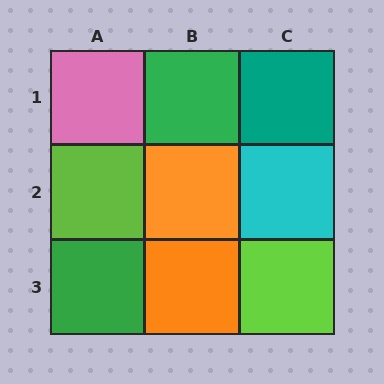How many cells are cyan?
1 cell is cyan.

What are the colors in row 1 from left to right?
Pink, green, teal.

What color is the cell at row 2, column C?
Cyan.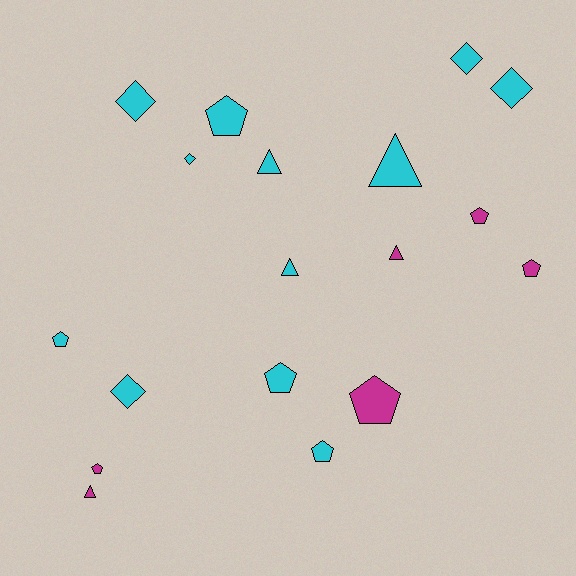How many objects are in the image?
There are 18 objects.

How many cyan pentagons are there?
There are 4 cyan pentagons.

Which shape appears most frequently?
Pentagon, with 8 objects.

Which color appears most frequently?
Cyan, with 12 objects.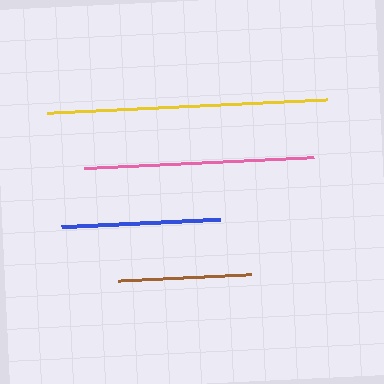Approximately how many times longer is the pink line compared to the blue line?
The pink line is approximately 1.5 times the length of the blue line.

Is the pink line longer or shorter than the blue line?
The pink line is longer than the blue line.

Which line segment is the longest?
The yellow line is the longest at approximately 281 pixels.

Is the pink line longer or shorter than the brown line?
The pink line is longer than the brown line.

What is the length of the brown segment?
The brown segment is approximately 133 pixels long.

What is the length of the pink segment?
The pink segment is approximately 230 pixels long.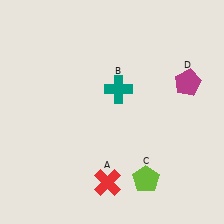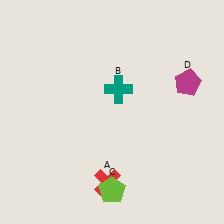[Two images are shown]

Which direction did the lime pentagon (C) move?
The lime pentagon (C) moved left.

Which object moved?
The lime pentagon (C) moved left.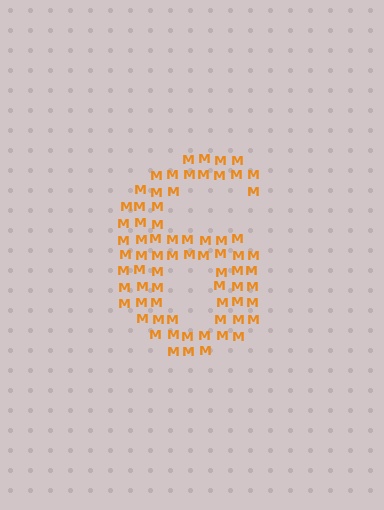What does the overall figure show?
The overall figure shows the digit 6.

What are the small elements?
The small elements are letter M's.